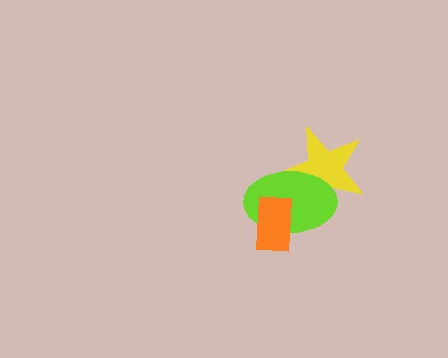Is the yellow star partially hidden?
Yes, it is partially covered by another shape.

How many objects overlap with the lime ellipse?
2 objects overlap with the lime ellipse.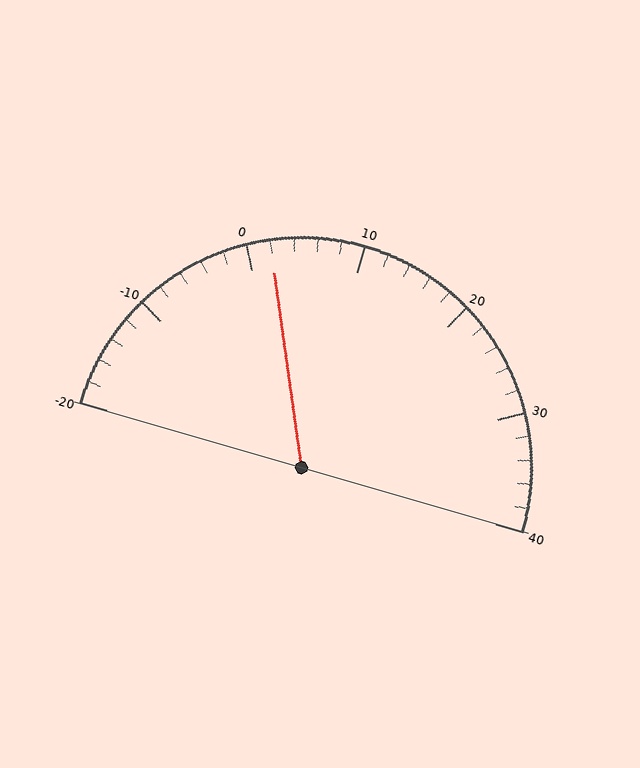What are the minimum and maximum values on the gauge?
The gauge ranges from -20 to 40.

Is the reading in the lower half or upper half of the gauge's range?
The reading is in the lower half of the range (-20 to 40).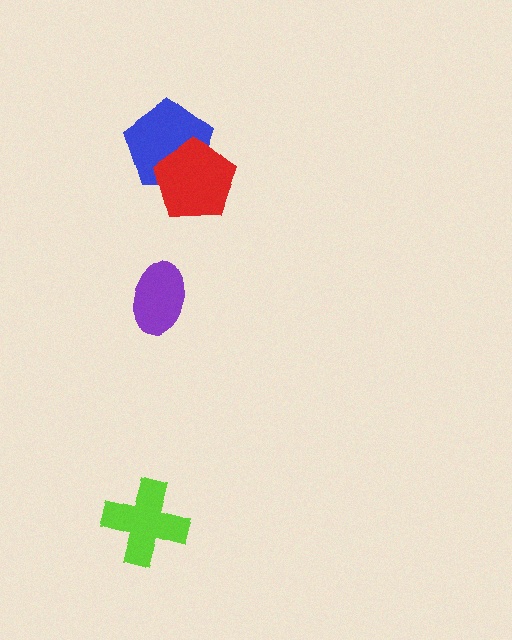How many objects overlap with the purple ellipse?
0 objects overlap with the purple ellipse.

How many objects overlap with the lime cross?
0 objects overlap with the lime cross.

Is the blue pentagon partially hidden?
Yes, it is partially covered by another shape.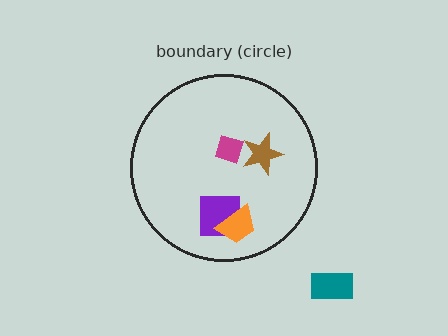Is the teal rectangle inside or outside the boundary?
Outside.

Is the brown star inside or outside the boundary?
Inside.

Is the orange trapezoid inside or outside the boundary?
Inside.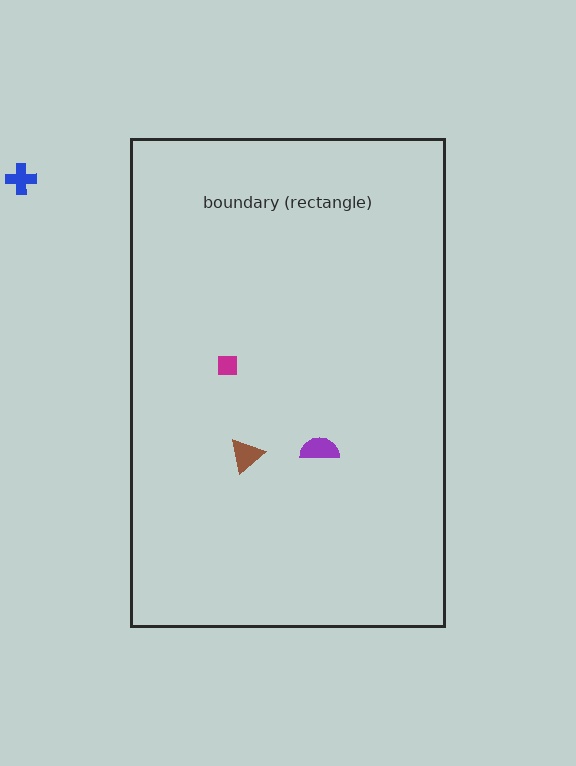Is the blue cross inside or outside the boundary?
Outside.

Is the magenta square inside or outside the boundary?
Inside.